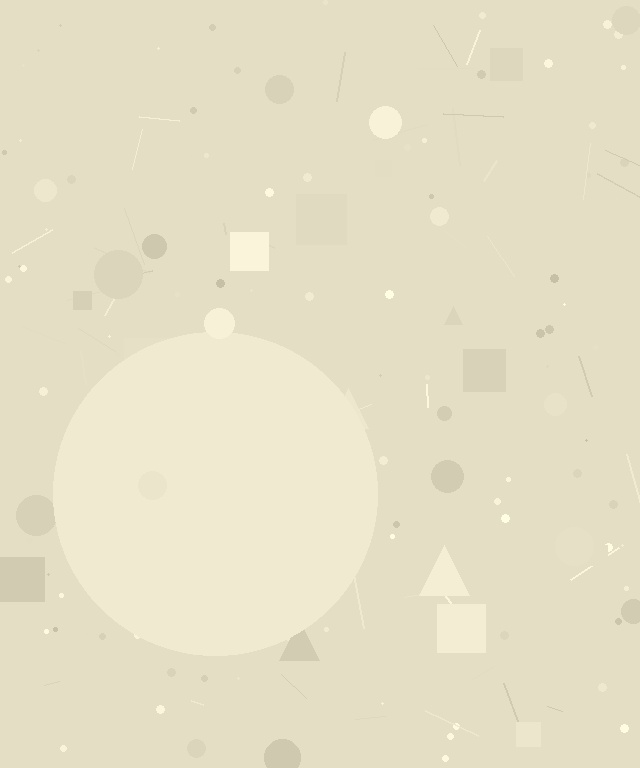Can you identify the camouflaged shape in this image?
The camouflaged shape is a circle.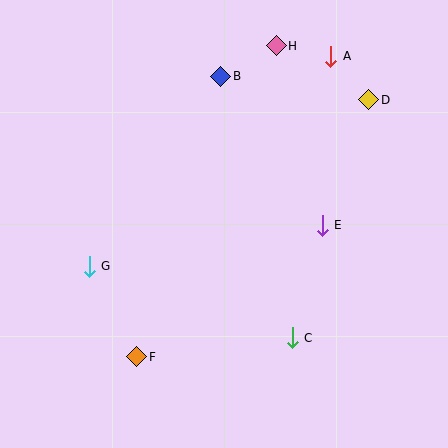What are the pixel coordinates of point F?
Point F is at (137, 357).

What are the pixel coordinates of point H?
Point H is at (276, 46).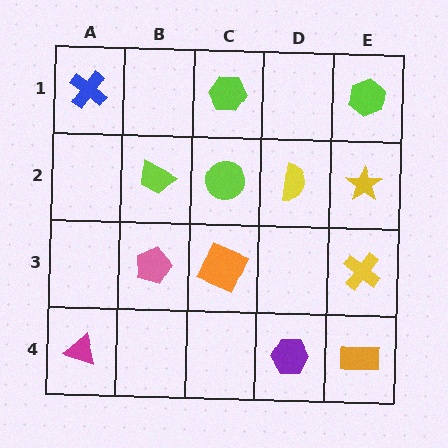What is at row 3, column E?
A yellow cross.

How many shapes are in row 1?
3 shapes.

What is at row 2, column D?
A yellow semicircle.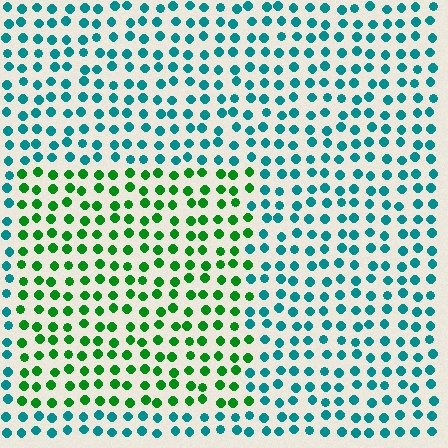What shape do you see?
I see a rectangle.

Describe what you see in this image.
The image is filled with small teal elements in a uniform arrangement. A rectangle-shaped region is visible where the elements are tinted to a slightly different hue, forming a subtle color boundary.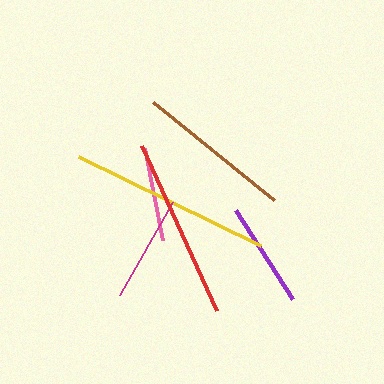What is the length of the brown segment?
The brown segment is approximately 156 pixels long.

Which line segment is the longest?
The yellow line is the longest at approximately 202 pixels.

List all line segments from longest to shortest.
From longest to shortest: yellow, red, brown, magenta, purple, pink.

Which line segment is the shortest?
The pink line is the shortest at approximately 94 pixels.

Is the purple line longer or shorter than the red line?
The red line is longer than the purple line.